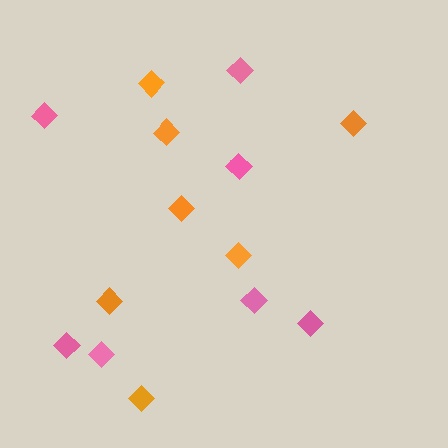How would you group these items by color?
There are 2 groups: one group of pink diamonds (7) and one group of orange diamonds (7).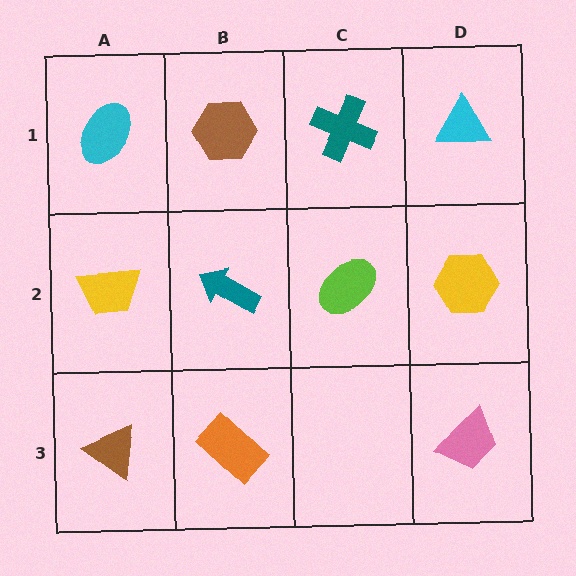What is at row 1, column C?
A teal cross.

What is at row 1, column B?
A brown hexagon.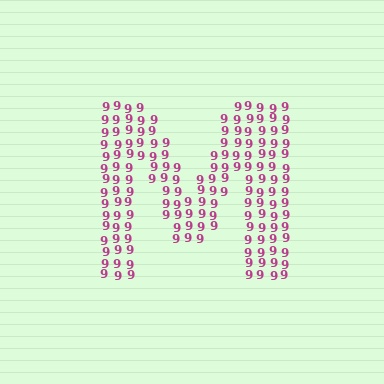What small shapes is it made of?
It is made of small digit 9's.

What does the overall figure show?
The overall figure shows the letter M.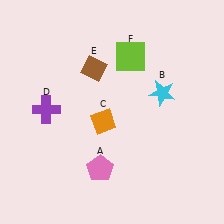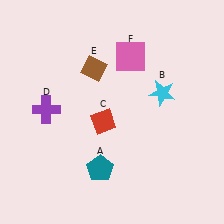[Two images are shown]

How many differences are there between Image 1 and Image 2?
There are 3 differences between the two images.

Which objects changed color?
A changed from pink to teal. C changed from orange to red. F changed from lime to pink.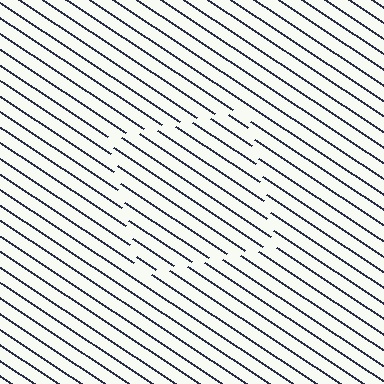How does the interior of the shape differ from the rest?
The interior of the shape contains the same grating, shifted by half a period — the contour is defined by the phase discontinuity where line-ends from the inner and outer gratings abut.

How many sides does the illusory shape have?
4 sides — the line-ends trace a square.